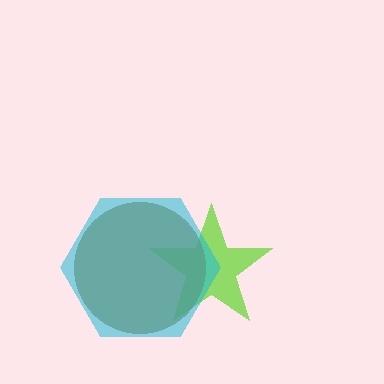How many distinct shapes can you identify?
There are 3 distinct shapes: a lime star, a brown circle, a cyan hexagon.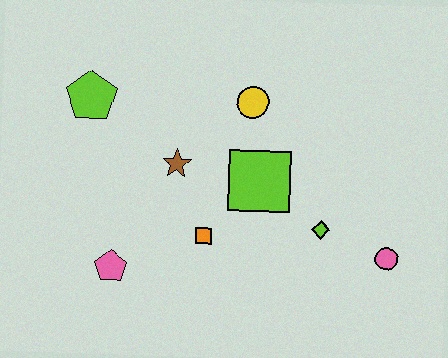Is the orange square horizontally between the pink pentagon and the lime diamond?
Yes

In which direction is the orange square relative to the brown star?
The orange square is below the brown star.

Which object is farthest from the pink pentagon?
The pink circle is farthest from the pink pentagon.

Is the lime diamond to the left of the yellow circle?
No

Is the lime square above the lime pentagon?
No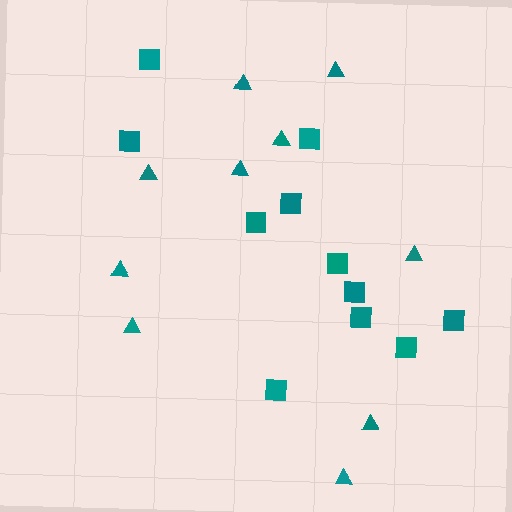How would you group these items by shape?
There are 2 groups: one group of squares (11) and one group of triangles (10).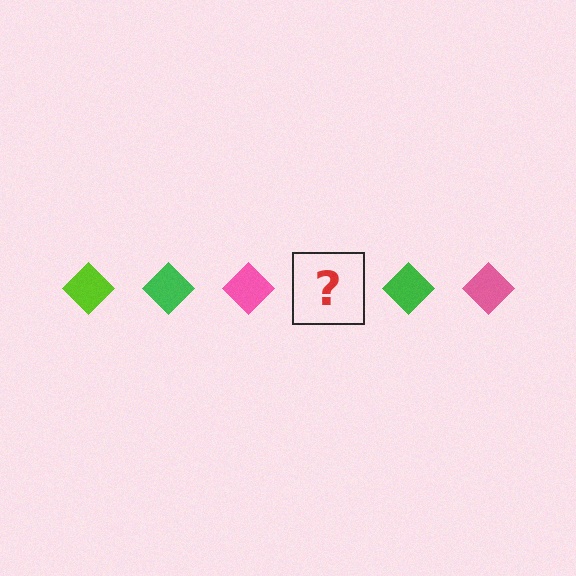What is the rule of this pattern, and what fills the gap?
The rule is that the pattern cycles through lime, green, pink diamonds. The gap should be filled with a lime diamond.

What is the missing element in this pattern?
The missing element is a lime diamond.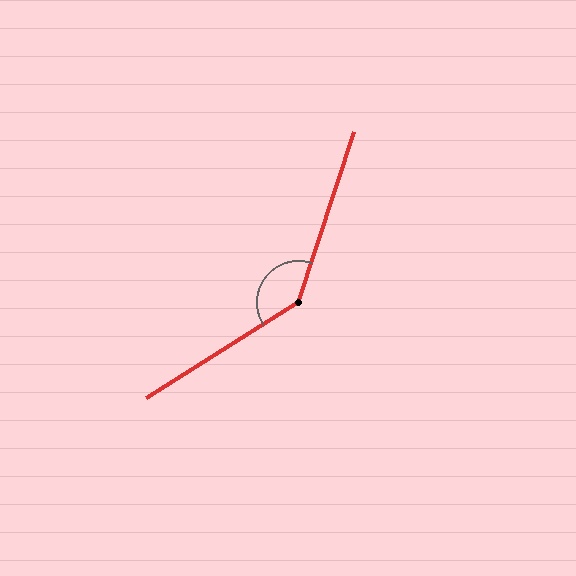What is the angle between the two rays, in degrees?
Approximately 140 degrees.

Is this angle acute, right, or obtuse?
It is obtuse.